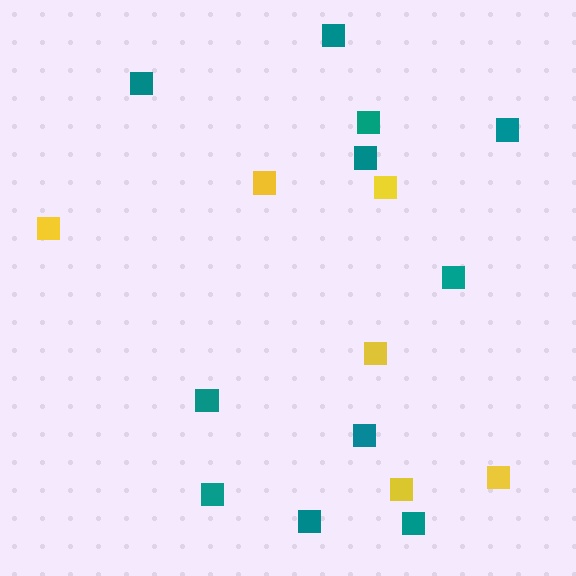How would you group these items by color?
There are 2 groups: one group of yellow squares (6) and one group of teal squares (11).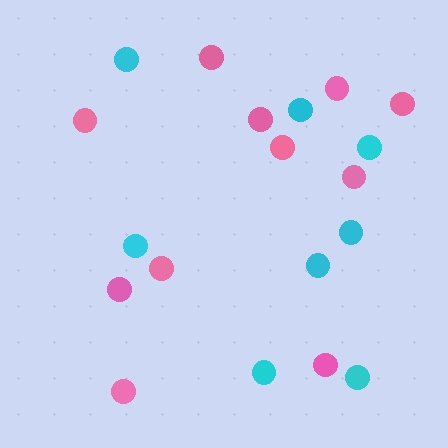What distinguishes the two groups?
There are 2 groups: one group of cyan circles (8) and one group of pink circles (11).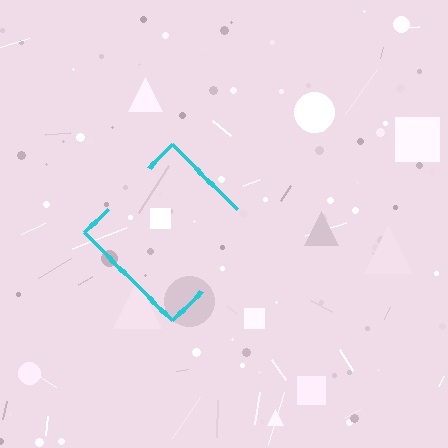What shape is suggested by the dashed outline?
The dashed outline suggests a diamond.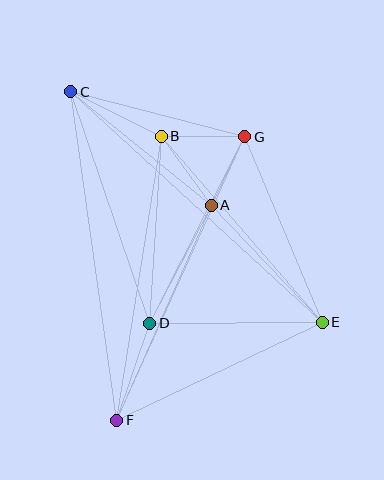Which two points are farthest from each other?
Points C and E are farthest from each other.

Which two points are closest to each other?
Points A and G are closest to each other.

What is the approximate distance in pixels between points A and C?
The distance between A and C is approximately 181 pixels.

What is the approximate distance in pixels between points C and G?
The distance between C and G is approximately 180 pixels.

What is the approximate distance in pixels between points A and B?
The distance between A and B is approximately 85 pixels.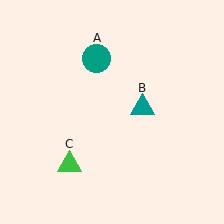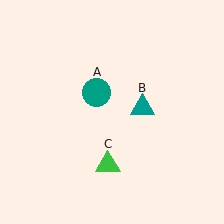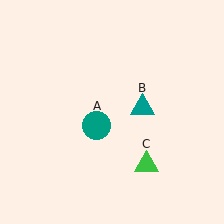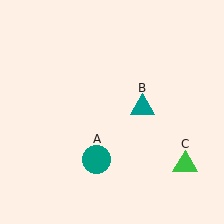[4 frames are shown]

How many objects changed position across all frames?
2 objects changed position: teal circle (object A), green triangle (object C).